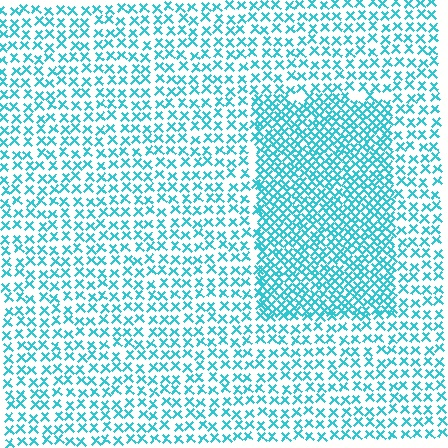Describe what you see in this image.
The image contains small cyan elements arranged at two different densities. A rectangle-shaped region is visible where the elements are more densely packed than the surrounding area.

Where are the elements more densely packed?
The elements are more densely packed inside the rectangle boundary.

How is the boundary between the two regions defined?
The boundary is defined by a change in element density (approximately 1.9x ratio). All elements are the same color, size, and shape.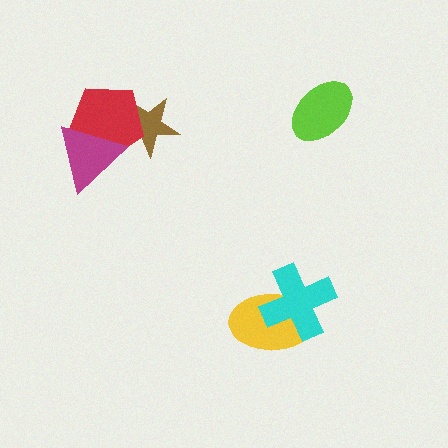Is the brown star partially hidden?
Yes, it is partially covered by another shape.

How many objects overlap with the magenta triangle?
1 object overlaps with the magenta triangle.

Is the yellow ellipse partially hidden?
Yes, it is partially covered by another shape.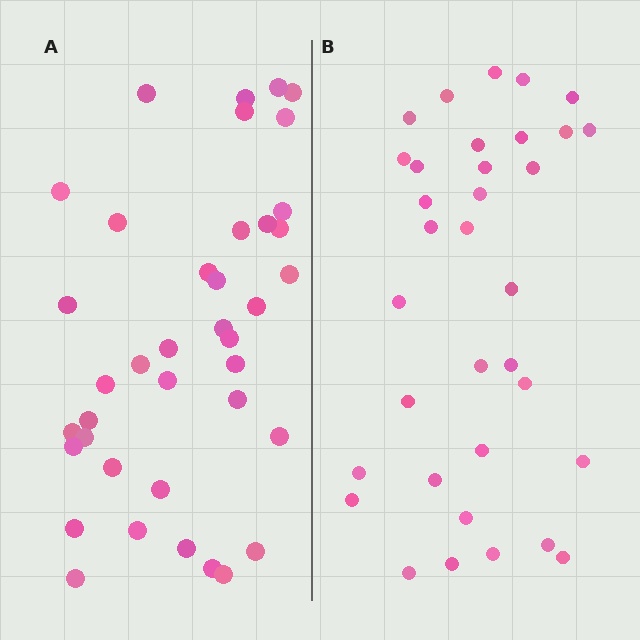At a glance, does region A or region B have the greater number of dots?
Region A (the left region) has more dots.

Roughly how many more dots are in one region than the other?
Region A has about 5 more dots than region B.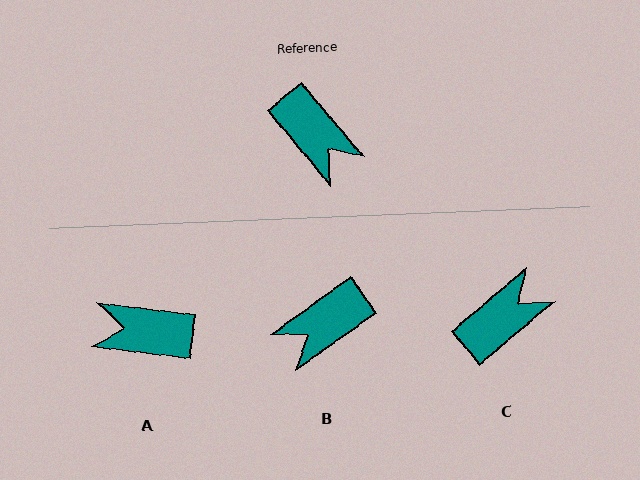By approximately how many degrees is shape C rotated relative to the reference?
Approximately 90 degrees counter-clockwise.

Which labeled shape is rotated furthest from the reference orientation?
A, about 137 degrees away.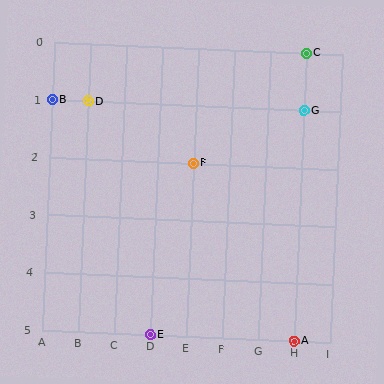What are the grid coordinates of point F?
Point F is at grid coordinates (E, 2).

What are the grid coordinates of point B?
Point B is at grid coordinates (A, 1).